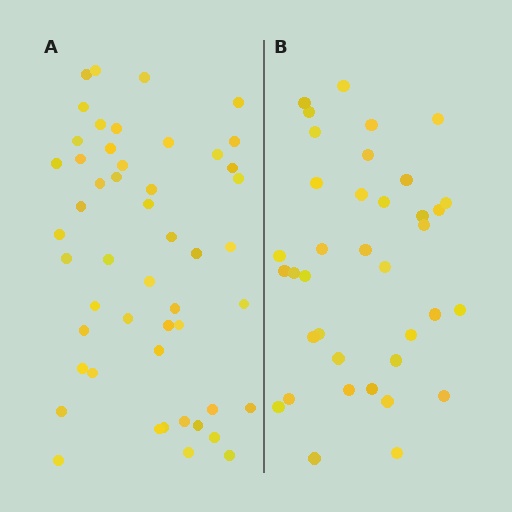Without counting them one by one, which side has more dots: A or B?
Region A (the left region) has more dots.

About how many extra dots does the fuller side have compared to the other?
Region A has approximately 15 more dots than region B.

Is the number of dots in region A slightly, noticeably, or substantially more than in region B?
Region A has noticeably more, but not dramatically so. The ratio is roughly 1.4 to 1.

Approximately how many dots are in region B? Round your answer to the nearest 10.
About 40 dots. (The exact count is 37, which rounds to 40.)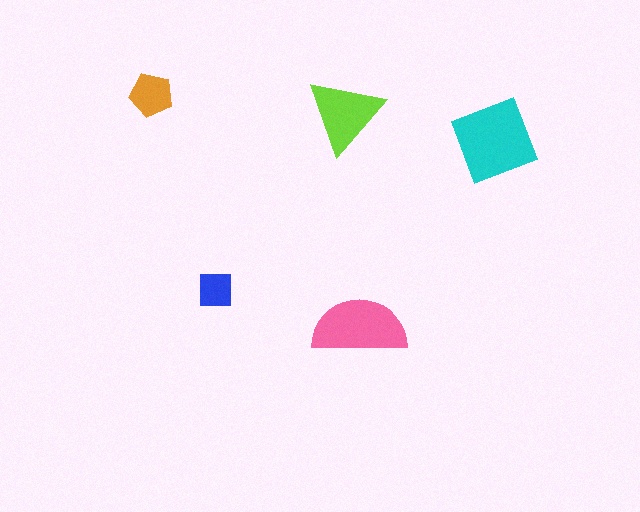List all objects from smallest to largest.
The blue square, the orange pentagon, the lime triangle, the pink semicircle, the cyan diamond.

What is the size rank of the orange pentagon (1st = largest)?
4th.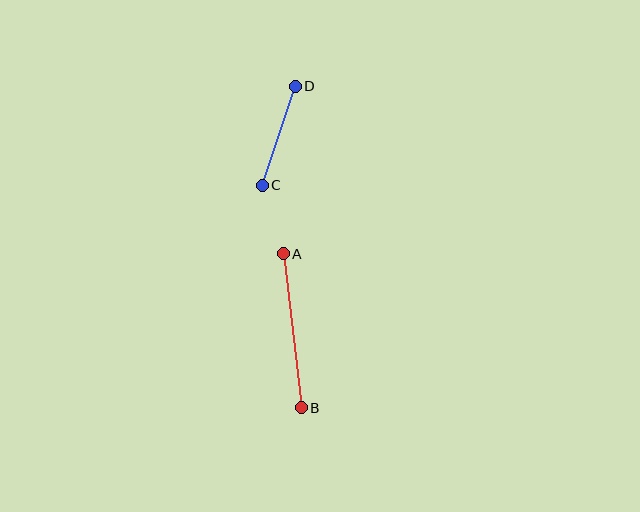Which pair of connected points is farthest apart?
Points A and B are farthest apart.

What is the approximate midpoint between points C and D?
The midpoint is at approximately (279, 136) pixels.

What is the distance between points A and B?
The distance is approximately 155 pixels.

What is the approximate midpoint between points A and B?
The midpoint is at approximately (292, 331) pixels.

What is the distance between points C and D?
The distance is approximately 104 pixels.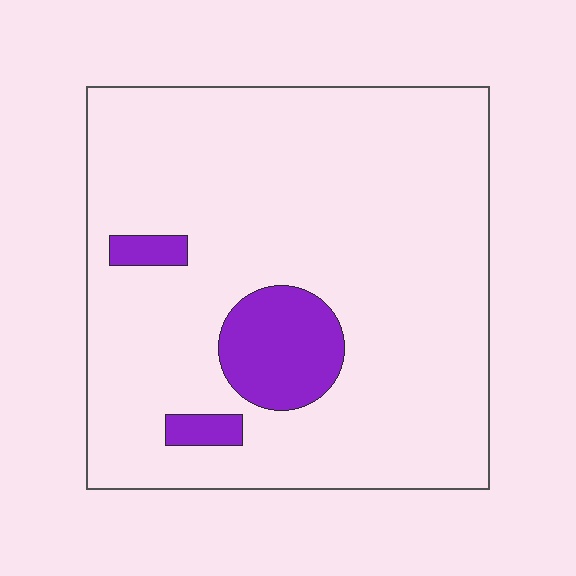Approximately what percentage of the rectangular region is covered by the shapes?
Approximately 10%.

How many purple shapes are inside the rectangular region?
3.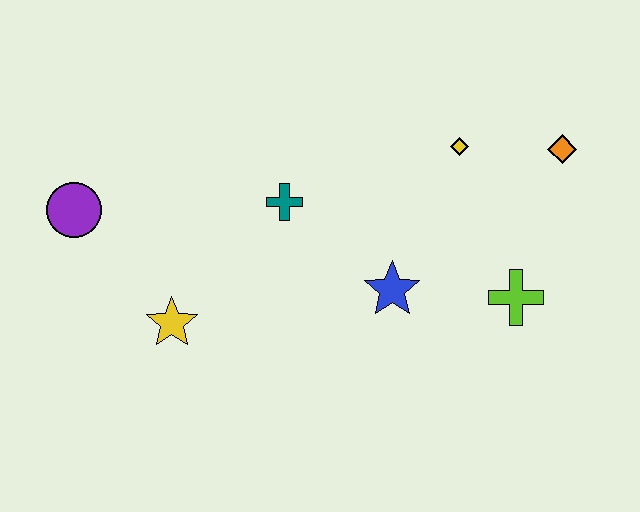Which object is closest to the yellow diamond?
The orange diamond is closest to the yellow diamond.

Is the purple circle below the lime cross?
No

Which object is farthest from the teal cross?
The orange diamond is farthest from the teal cross.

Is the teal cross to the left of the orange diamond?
Yes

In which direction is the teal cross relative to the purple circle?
The teal cross is to the right of the purple circle.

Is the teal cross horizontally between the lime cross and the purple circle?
Yes